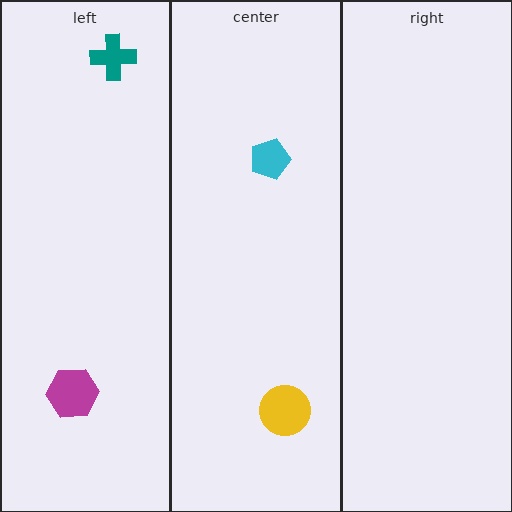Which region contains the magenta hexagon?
The left region.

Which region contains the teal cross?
The left region.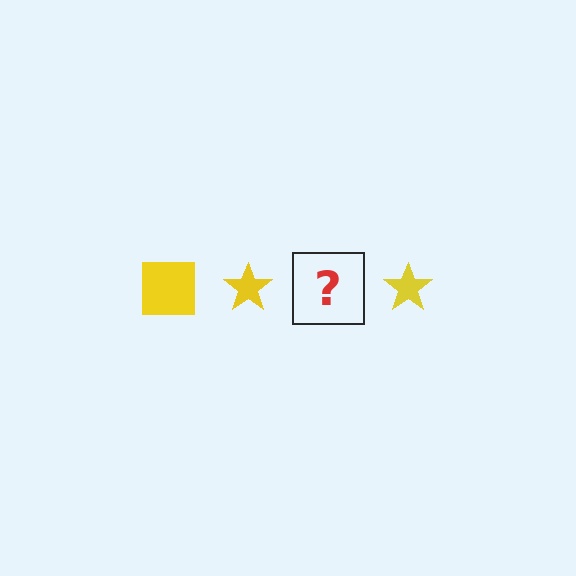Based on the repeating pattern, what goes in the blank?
The blank should be a yellow square.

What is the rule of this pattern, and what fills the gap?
The rule is that the pattern cycles through square, star shapes in yellow. The gap should be filled with a yellow square.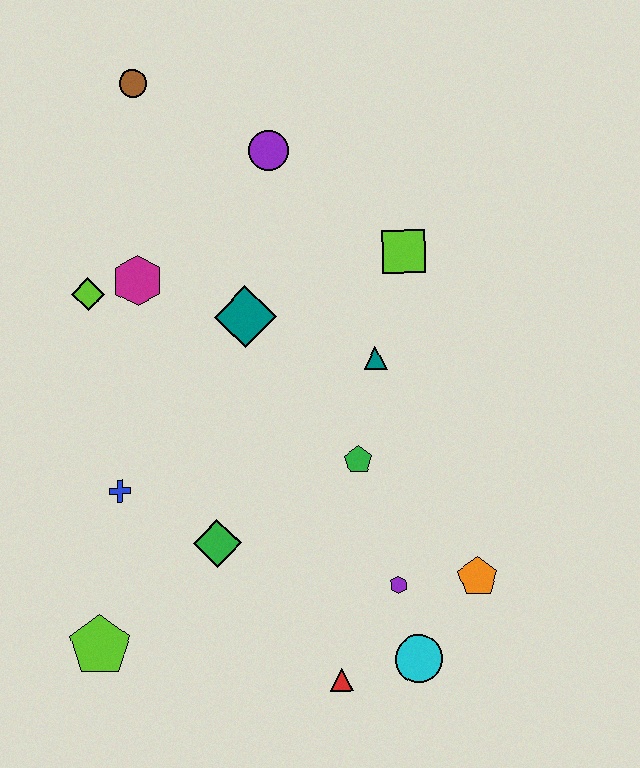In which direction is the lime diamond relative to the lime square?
The lime diamond is to the left of the lime square.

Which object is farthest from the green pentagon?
The brown circle is farthest from the green pentagon.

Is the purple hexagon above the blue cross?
No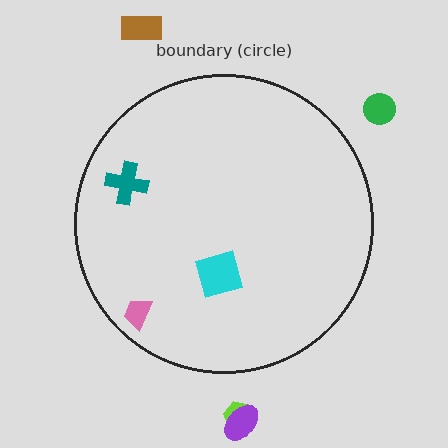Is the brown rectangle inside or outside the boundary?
Outside.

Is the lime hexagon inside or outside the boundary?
Outside.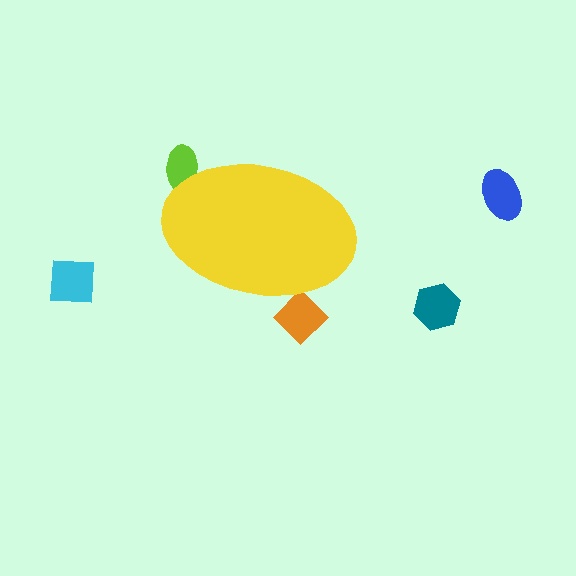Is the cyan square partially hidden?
No, the cyan square is fully visible.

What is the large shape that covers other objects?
A yellow ellipse.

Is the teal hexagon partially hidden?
No, the teal hexagon is fully visible.